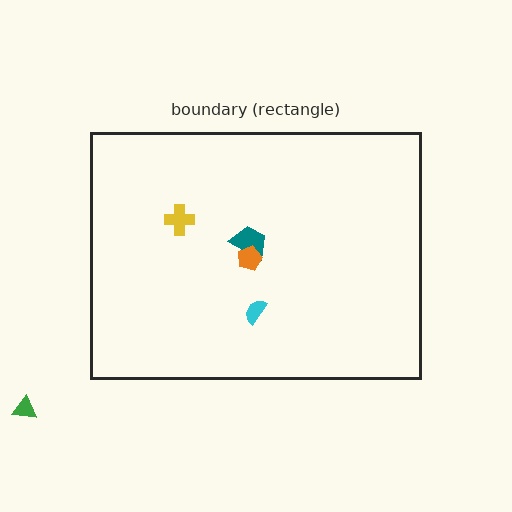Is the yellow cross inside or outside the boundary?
Inside.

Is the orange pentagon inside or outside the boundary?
Inside.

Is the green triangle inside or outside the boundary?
Outside.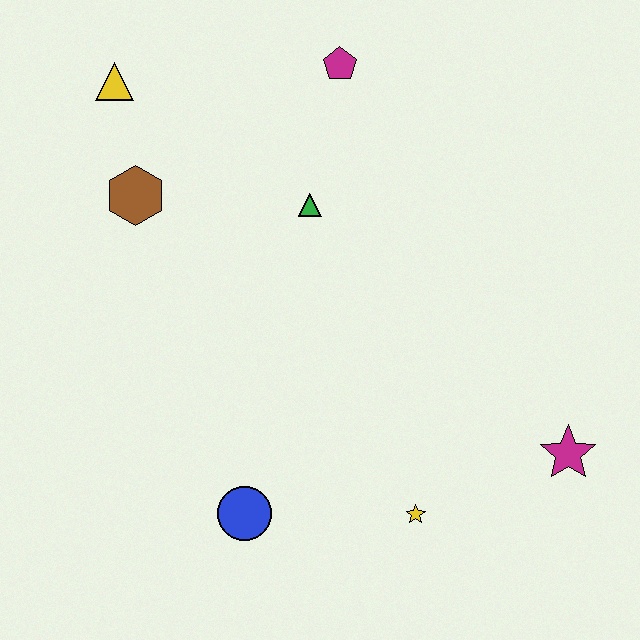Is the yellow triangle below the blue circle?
No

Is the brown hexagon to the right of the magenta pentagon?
No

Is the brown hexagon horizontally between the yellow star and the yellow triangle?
Yes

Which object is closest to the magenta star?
The yellow star is closest to the magenta star.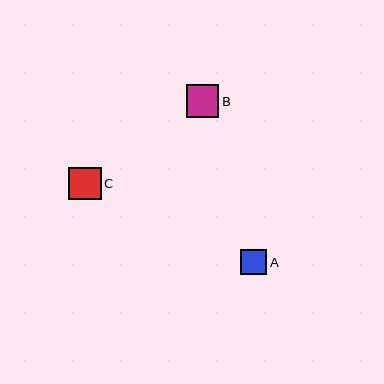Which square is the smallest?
Square A is the smallest with a size of approximately 26 pixels.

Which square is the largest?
Square B is the largest with a size of approximately 32 pixels.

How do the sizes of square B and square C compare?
Square B and square C are approximately the same size.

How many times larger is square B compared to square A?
Square B is approximately 1.3 times the size of square A.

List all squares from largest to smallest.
From largest to smallest: B, C, A.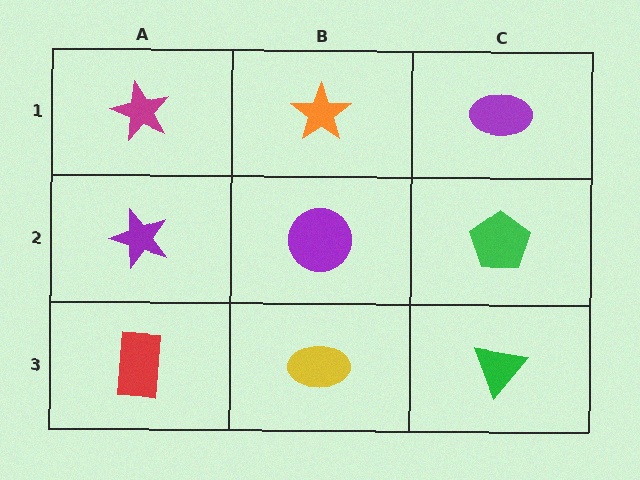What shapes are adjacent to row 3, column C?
A green pentagon (row 2, column C), a yellow ellipse (row 3, column B).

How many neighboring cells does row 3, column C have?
2.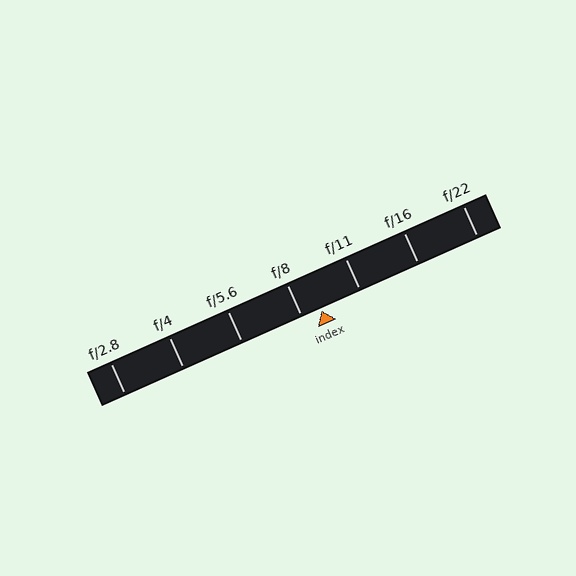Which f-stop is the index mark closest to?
The index mark is closest to f/8.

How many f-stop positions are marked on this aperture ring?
There are 7 f-stop positions marked.